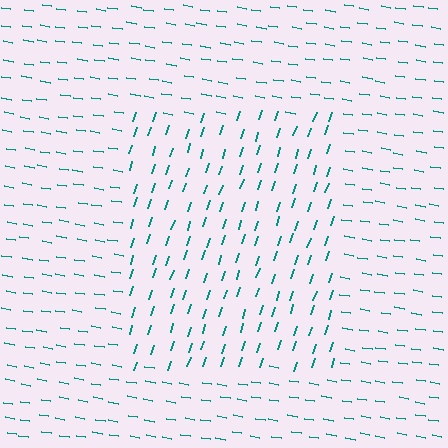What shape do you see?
I see a rectangle.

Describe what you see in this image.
The image is filled with small teal line segments. A rectangle region in the image has lines oriented differently from the surrounding lines, creating a visible texture boundary.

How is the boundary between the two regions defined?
The boundary is defined purely by a change in line orientation (approximately 81 degrees difference). All lines are the same color and thickness.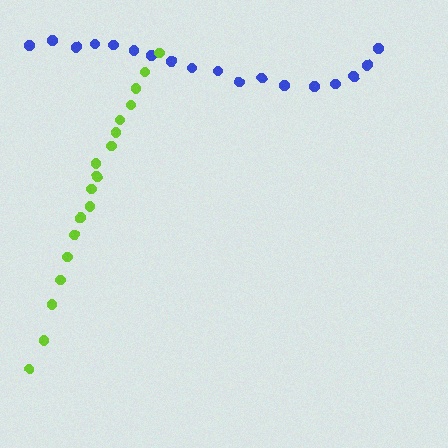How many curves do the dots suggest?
There are 2 distinct paths.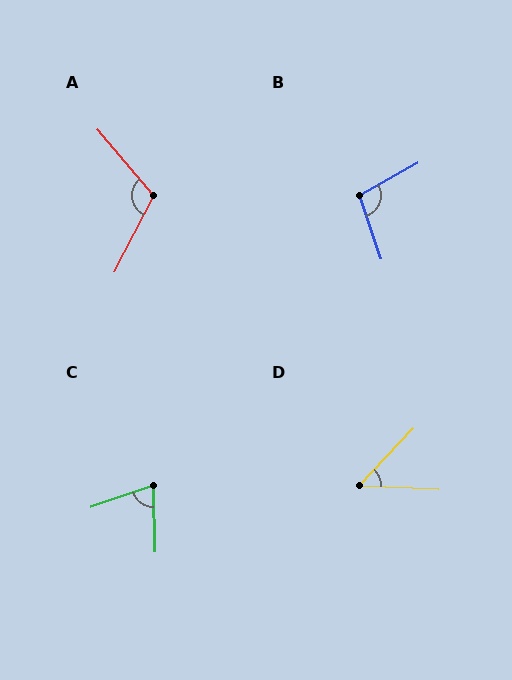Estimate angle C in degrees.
Approximately 72 degrees.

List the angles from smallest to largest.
D (50°), C (72°), B (101°), A (113°).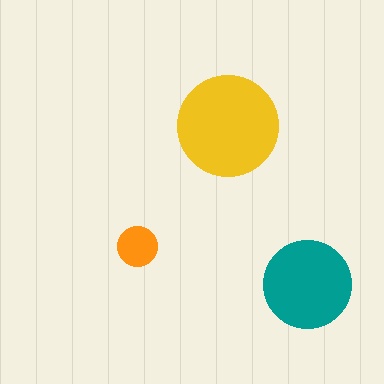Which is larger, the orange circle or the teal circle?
The teal one.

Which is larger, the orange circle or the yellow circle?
The yellow one.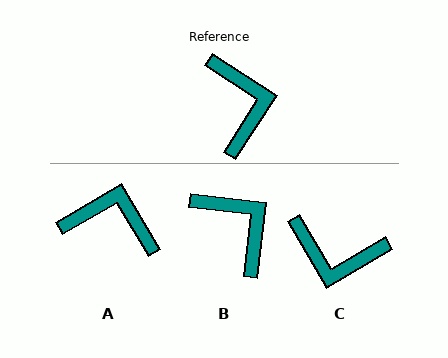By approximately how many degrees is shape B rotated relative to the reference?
Approximately 26 degrees counter-clockwise.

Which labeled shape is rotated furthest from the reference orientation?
C, about 117 degrees away.